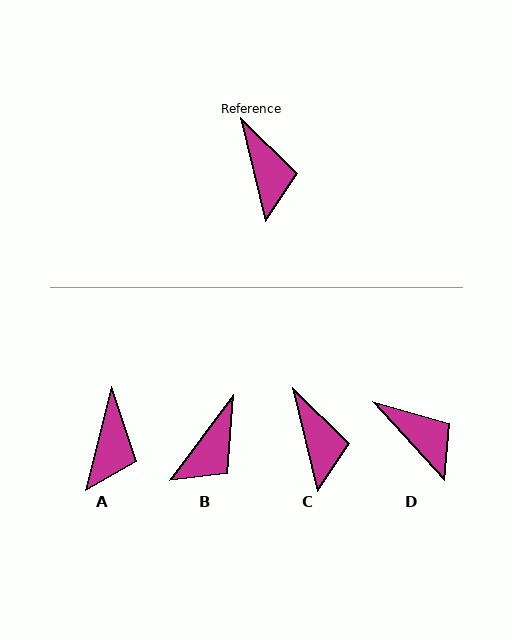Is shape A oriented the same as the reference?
No, it is off by about 27 degrees.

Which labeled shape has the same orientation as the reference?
C.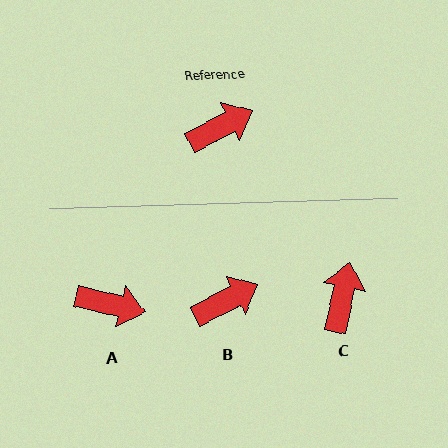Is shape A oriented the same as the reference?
No, it is off by about 41 degrees.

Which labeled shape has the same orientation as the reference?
B.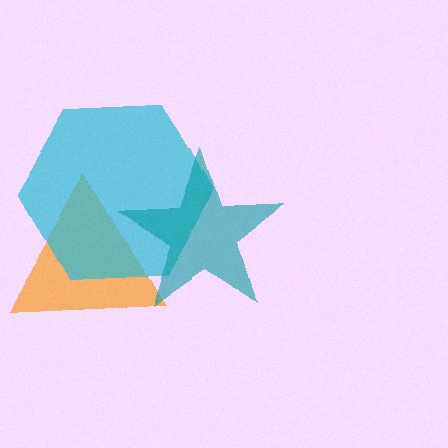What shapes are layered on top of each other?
The layered shapes are: an orange triangle, a cyan hexagon, a teal star.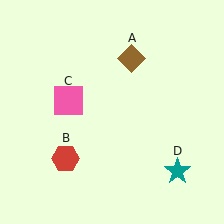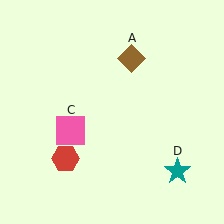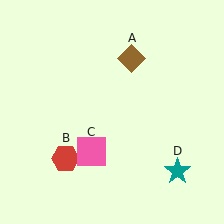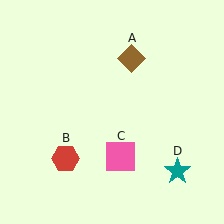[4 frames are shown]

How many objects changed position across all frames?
1 object changed position: pink square (object C).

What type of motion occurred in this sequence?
The pink square (object C) rotated counterclockwise around the center of the scene.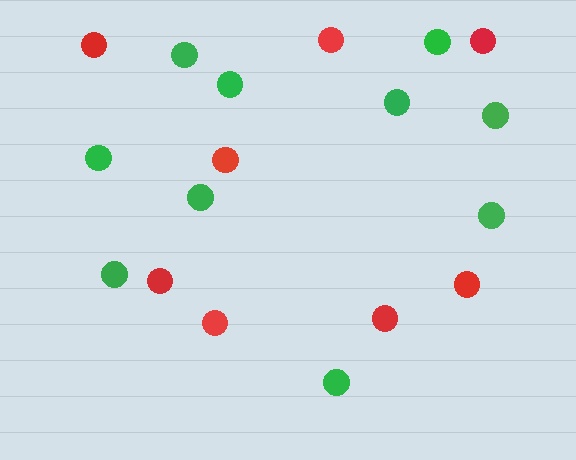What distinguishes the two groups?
There are 2 groups: one group of green circles (10) and one group of red circles (8).